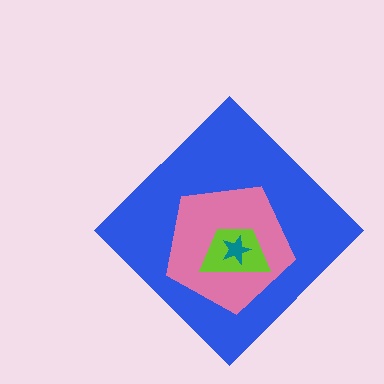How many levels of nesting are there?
4.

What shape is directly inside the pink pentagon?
The lime trapezoid.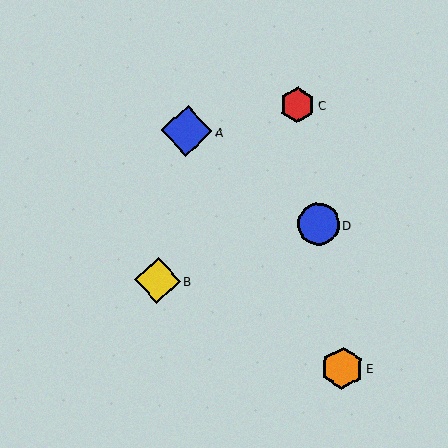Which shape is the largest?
The blue diamond (labeled A) is the largest.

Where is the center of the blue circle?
The center of the blue circle is at (318, 224).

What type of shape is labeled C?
Shape C is a red hexagon.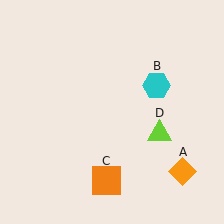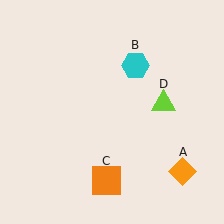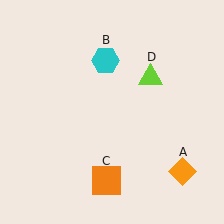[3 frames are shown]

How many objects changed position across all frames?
2 objects changed position: cyan hexagon (object B), lime triangle (object D).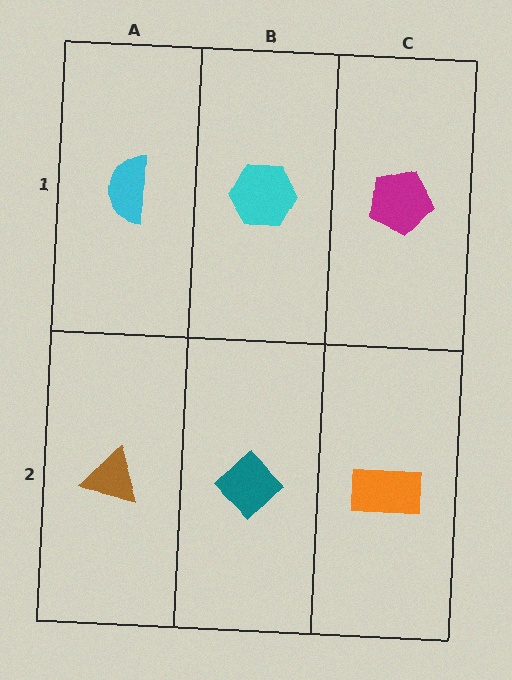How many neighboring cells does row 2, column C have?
2.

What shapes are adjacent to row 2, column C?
A magenta pentagon (row 1, column C), a teal diamond (row 2, column B).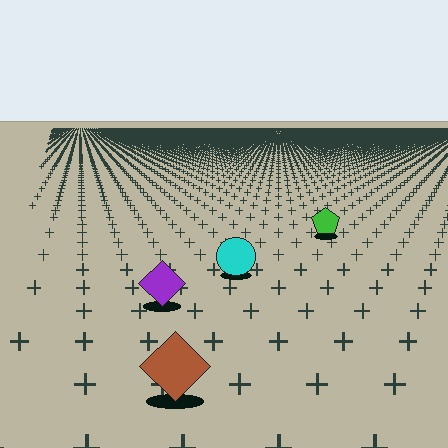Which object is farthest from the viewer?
The green pentagon is farthest from the viewer. It appears smaller and the ground texture around it is denser.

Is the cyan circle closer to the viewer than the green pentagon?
Yes. The cyan circle is closer — you can tell from the texture gradient: the ground texture is coarser near it.